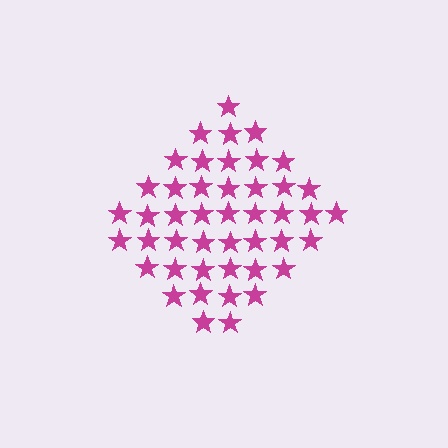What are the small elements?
The small elements are stars.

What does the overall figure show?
The overall figure shows a diamond.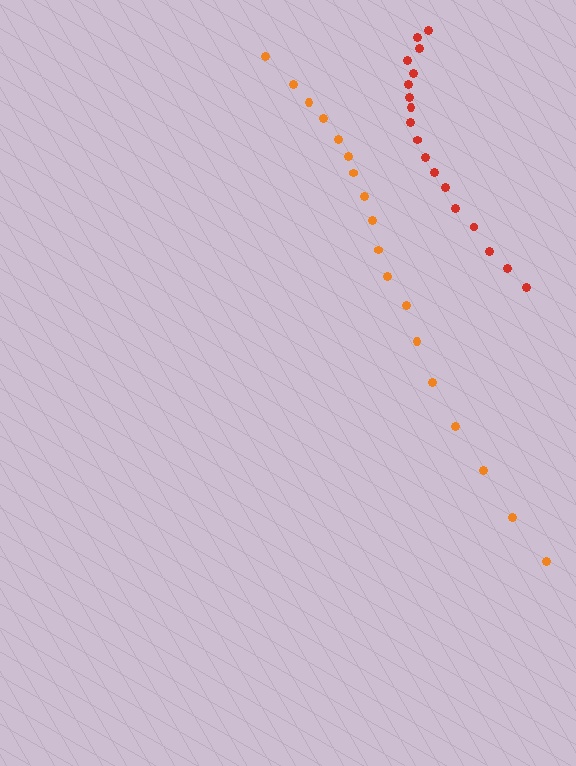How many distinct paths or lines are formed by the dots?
There are 2 distinct paths.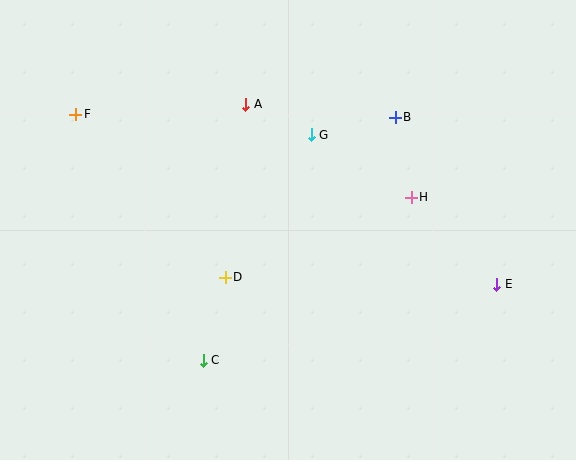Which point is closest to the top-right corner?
Point B is closest to the top-right corner.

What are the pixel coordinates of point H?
Point H is at (411, 197).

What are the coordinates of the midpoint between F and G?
The midpoint between F and G is at (193, 125).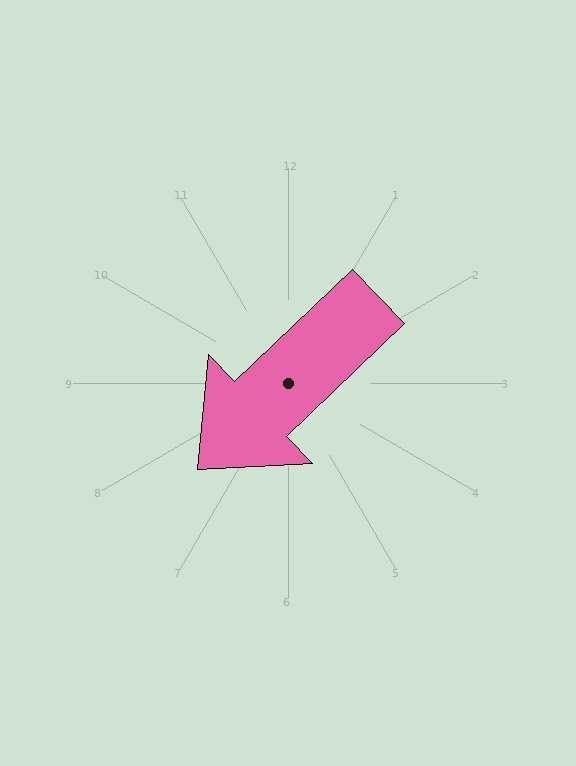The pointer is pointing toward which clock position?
Roughly 8 o'clock.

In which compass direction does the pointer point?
Southwest.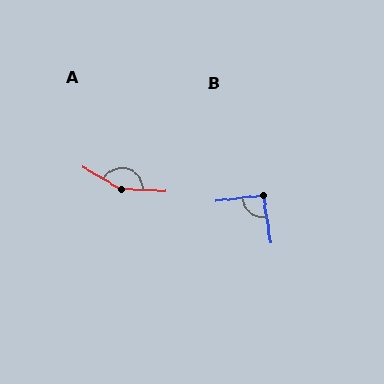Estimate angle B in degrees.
Approximately 93 degrees.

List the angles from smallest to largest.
B (93°), A (152°).